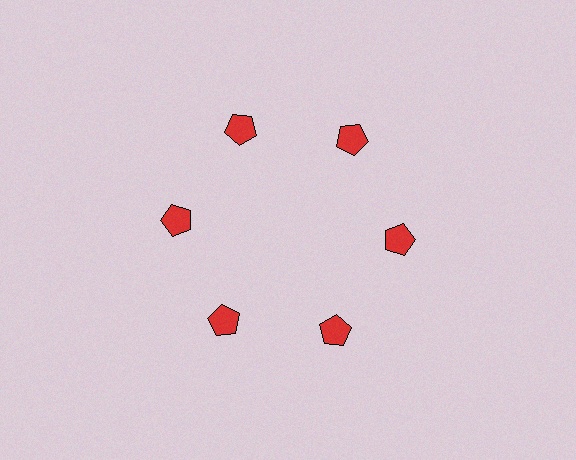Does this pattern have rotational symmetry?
Yes, this pattern has 6-fold rotational symmetry. It looks the same after rotating 60 degrees around the center.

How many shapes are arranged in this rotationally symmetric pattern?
There are 6 shapes, arranged in 6 groups of 1.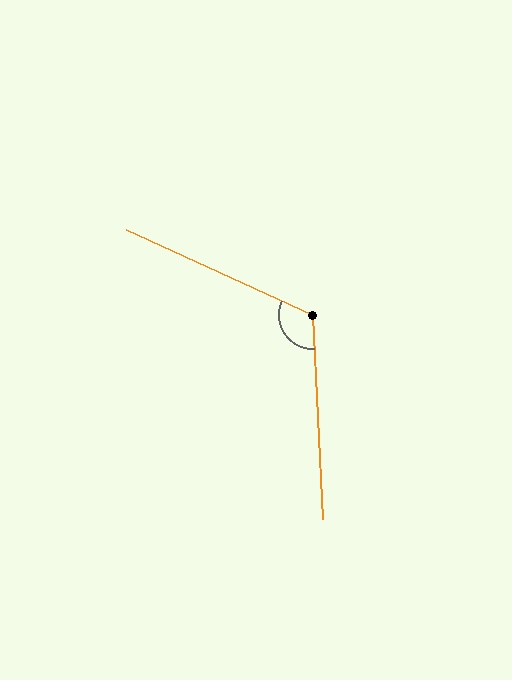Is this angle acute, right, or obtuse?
It is obtuse.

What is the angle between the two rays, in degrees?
Approximately 117 degrees.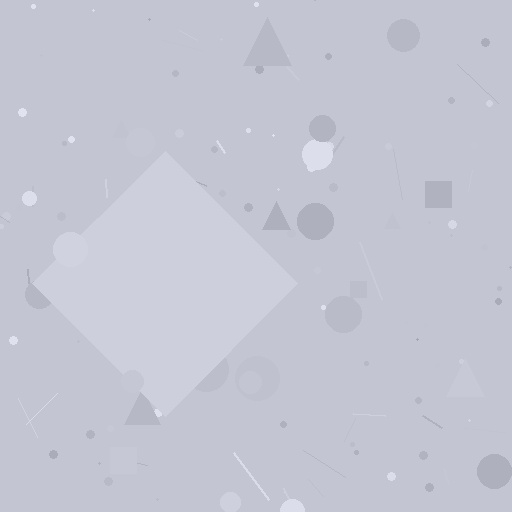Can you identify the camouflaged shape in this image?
The camouflaged shape is a diamond.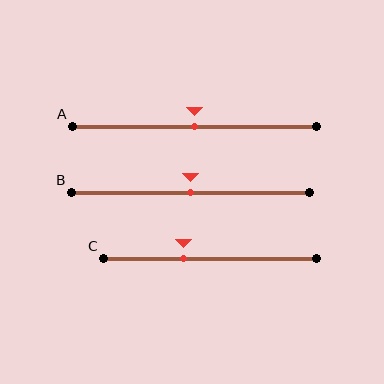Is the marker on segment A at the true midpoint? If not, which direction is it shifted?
Yes, the marker on segment A is at the true midpoint.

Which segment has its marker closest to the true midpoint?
Segment A has its marker closest to the true midpoint.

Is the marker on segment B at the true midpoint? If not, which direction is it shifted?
Yes, the marker on segment B is at the true midpoint.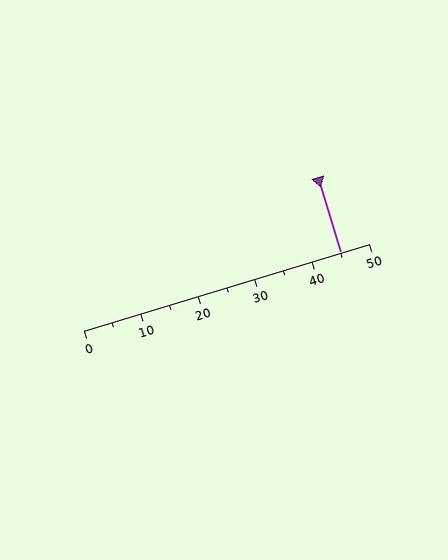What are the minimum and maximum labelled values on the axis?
The axis runs from 0 to 50.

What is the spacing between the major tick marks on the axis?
The major ticks are spaced 10 apart.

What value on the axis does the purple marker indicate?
The marker indicates approximately 45.